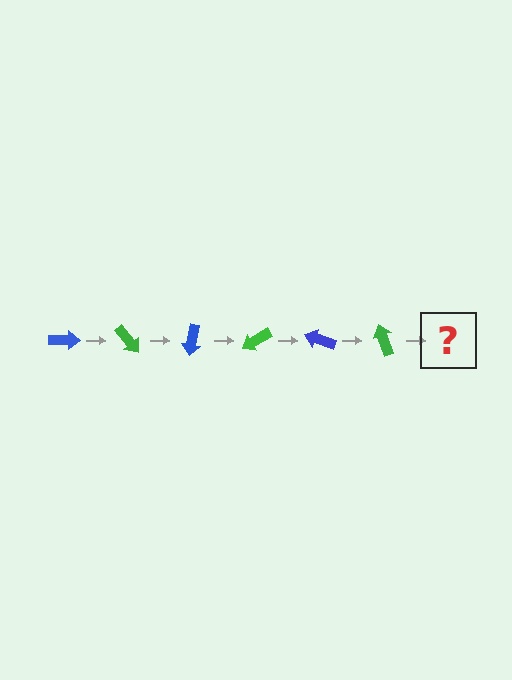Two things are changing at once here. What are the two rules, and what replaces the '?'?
The two rules are that it rotates 50 degrees each step and the color cycles through blue and green. The '?' should be a blue arrow, rotated 300 degrees from the start.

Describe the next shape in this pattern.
It should be a blue arrow, rotated 300 degrees from the start.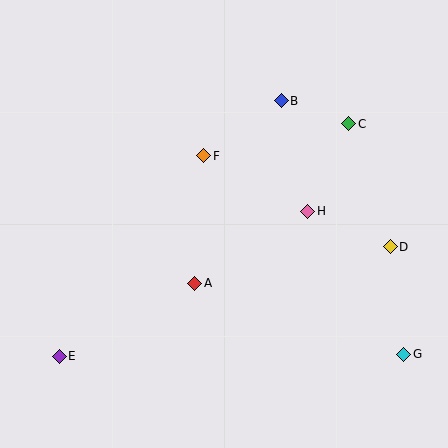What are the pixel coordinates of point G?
Point G is at (404, 354).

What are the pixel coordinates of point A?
Point A is at (195, 283).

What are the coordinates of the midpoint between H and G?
The midpoint between H and G is at (356, 283).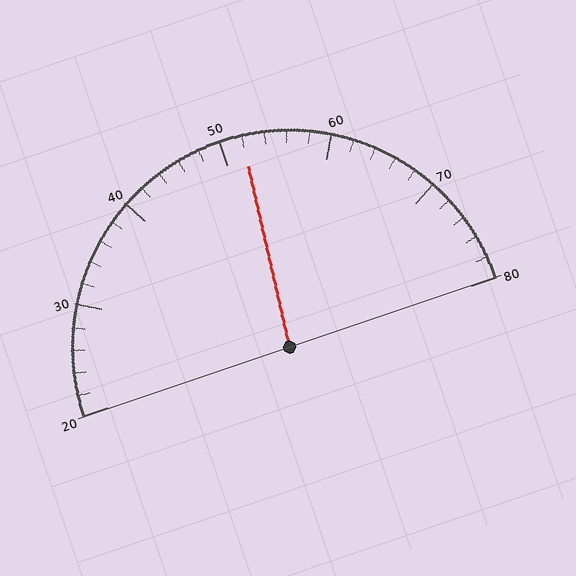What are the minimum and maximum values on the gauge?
The gauge ranges from 20 to 80.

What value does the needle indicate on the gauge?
The needle indicates approximately 52.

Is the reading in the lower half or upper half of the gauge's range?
The reading is in the upper half of the range (20 to 80).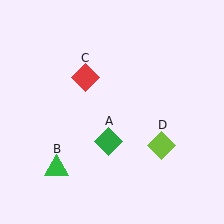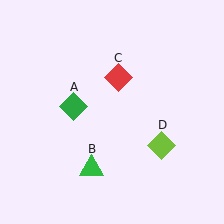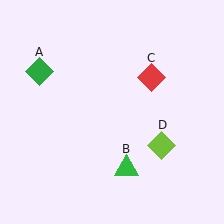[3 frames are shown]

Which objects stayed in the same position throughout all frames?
Lime diamond (object D) remained stationary.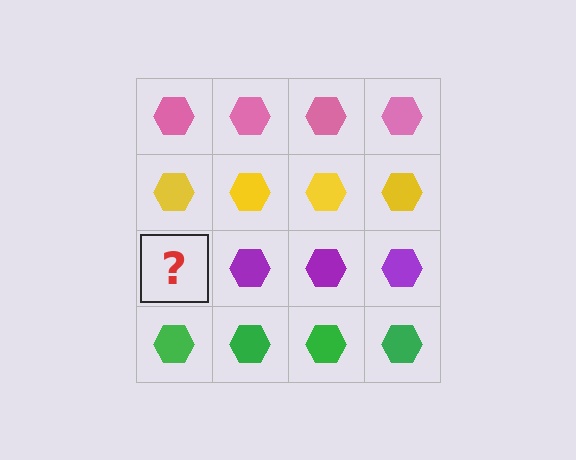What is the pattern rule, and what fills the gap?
The rule is that each row has a consistent color. The gap should be filled with a purple hexagon.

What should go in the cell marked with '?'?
The missing cell should contain a purple hexagon.